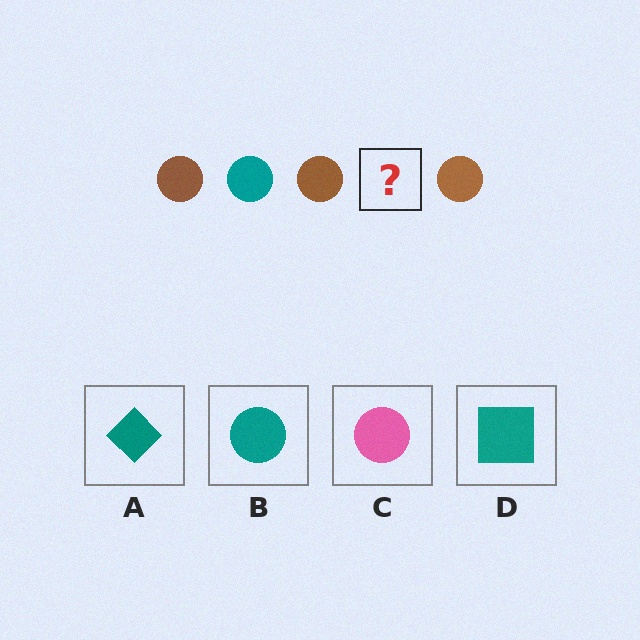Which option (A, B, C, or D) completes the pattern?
B.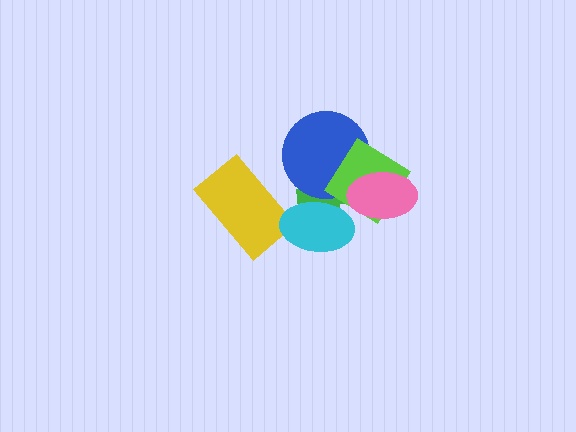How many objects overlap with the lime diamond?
4 objects overlap with the lime diamond.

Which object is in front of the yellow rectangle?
The cyan ellipse is in front of the yellow rectangle.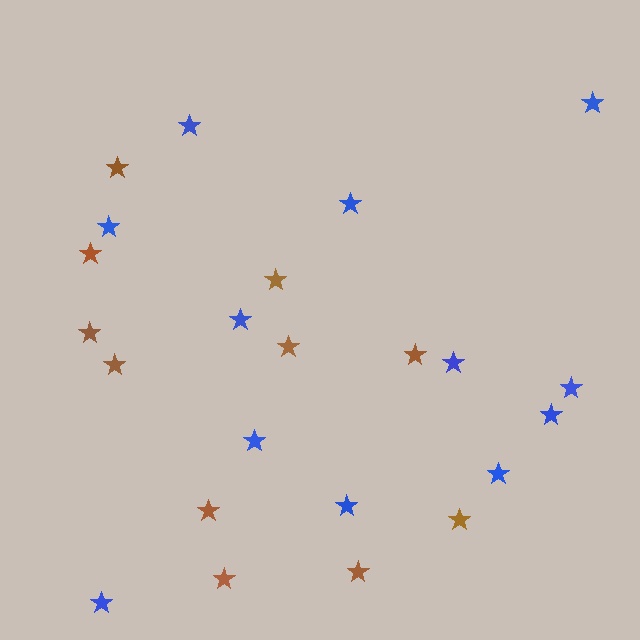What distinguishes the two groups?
There are 2 groups: one group of blue stars (12) and one group of brown stars (11).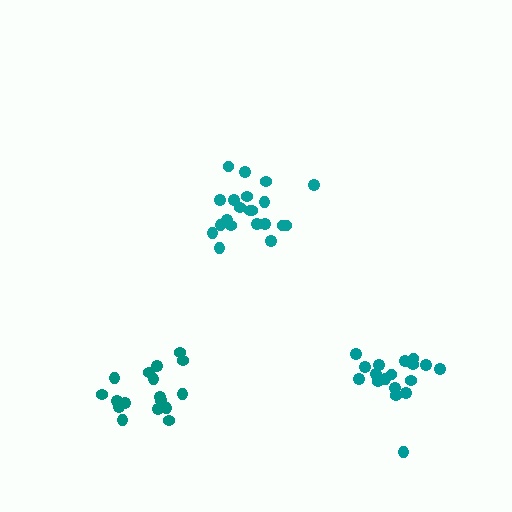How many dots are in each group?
Group 1: 21 dots, Group 2: 18 dots, Group 3: 17 dots (56 total).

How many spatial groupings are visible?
There are 3 spatial groupings.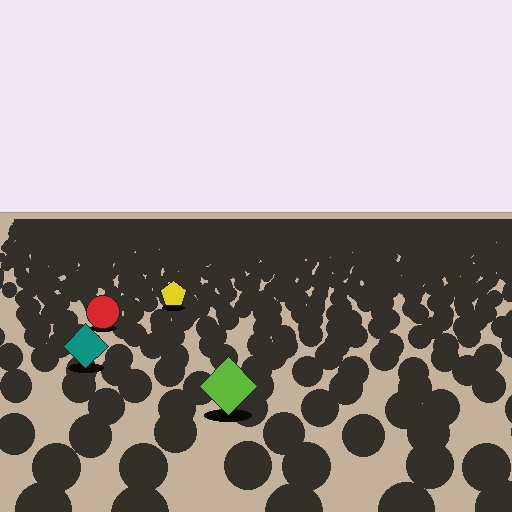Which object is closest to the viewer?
The lime diamond is closest. The texture marks near it are larger and more spread out.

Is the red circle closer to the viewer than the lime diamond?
No. The lime diamond is closer — you can tell from the texture gradient: the ground texture is coarser near it.